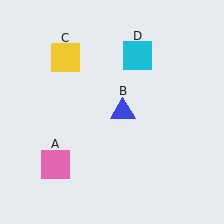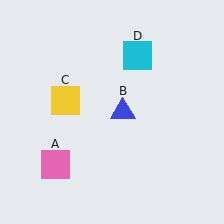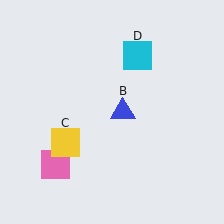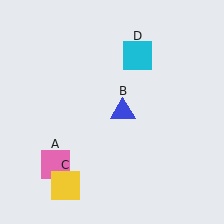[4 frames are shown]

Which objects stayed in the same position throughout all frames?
Pink square (object A) and blue triangle (object B) and cyan square (object D) remained stationary.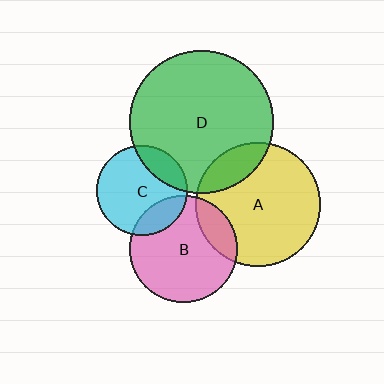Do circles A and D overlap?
Yes.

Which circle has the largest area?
Circle D (green).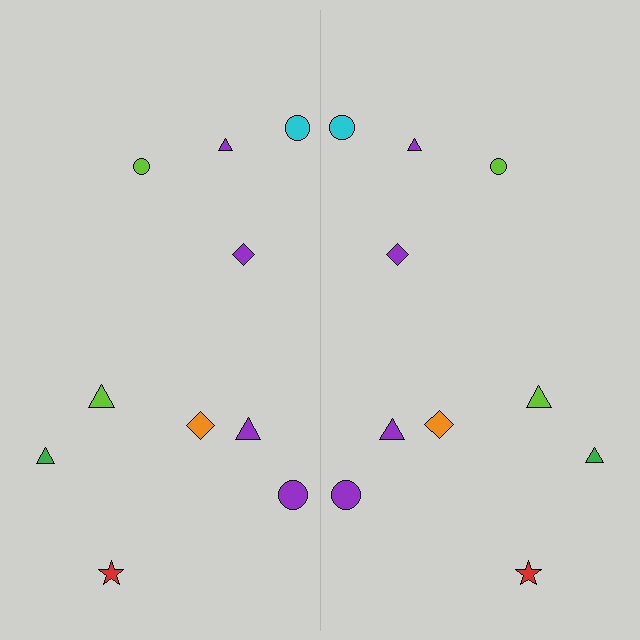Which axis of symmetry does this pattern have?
The pattern has a vertical axis of symmetry running through the center of the image.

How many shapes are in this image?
There are 20 shapes in this image.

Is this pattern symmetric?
Yes, this pattern has bilateral (reflection) symmetry.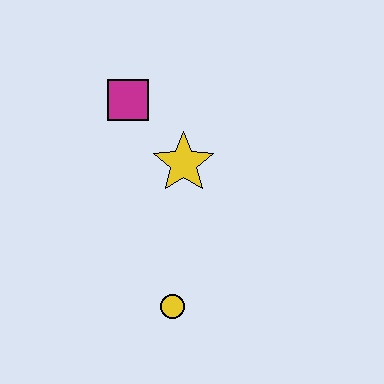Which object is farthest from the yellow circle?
The magenta square is farthest from the yellow circle.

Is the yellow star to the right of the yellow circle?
Yes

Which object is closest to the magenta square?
The yellow star is closest to the magenta square.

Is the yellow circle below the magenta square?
Yes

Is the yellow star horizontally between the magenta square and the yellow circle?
No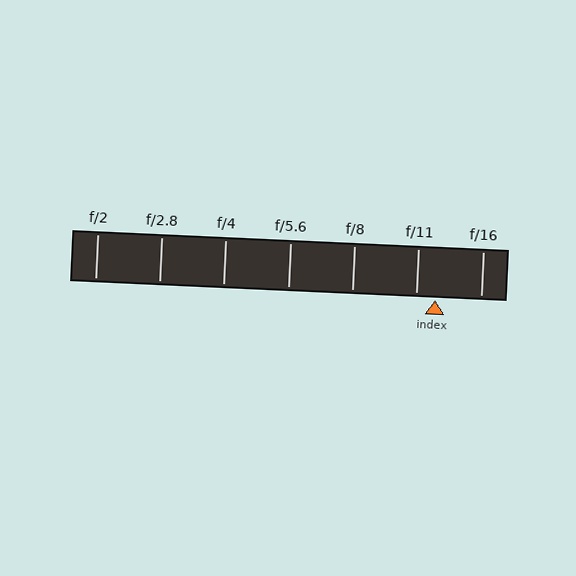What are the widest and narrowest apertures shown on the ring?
The widest aperture shown is f/2 and the narrowest is f/16.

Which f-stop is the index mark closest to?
The index mark is closest to f/11.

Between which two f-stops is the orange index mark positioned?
The index mark is between f/11 and f/16.